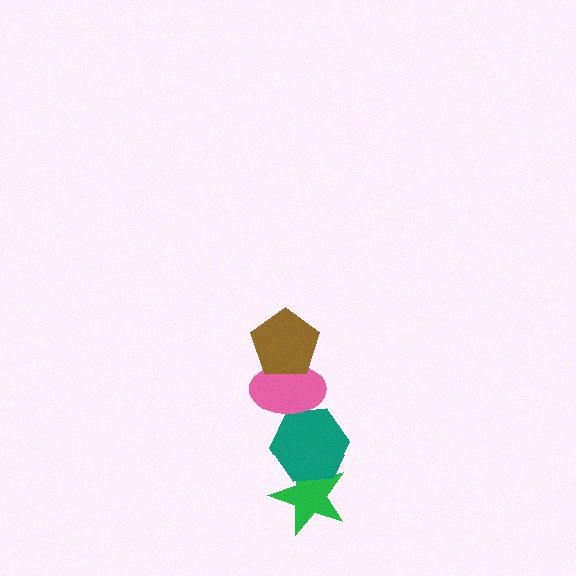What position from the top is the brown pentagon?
The brown pentagon is 1st from the top.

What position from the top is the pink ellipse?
The pink ellipse is 2nd from the top.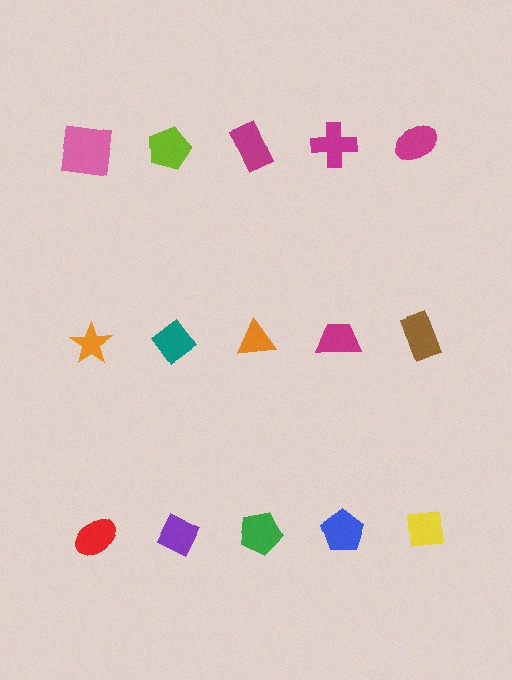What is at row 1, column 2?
A lime pentagon.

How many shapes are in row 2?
5 shapes.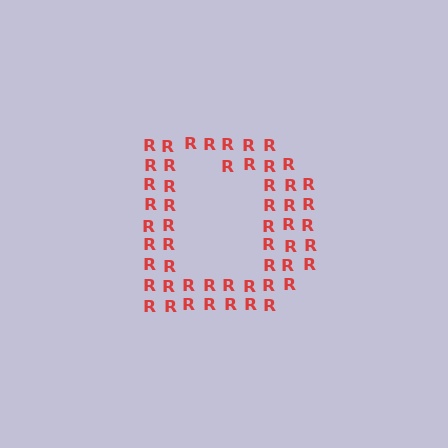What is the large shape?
The large shape is the letter D.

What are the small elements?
The small elements are letter R's.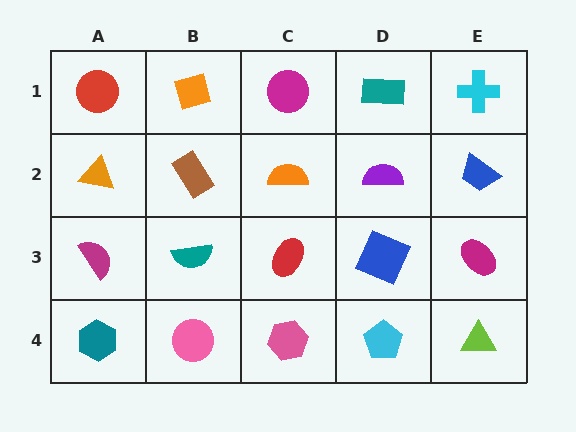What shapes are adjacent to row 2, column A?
A red circle (row 1, column A), a magenta semicircle (row 3, column A), a brown rectangle (row 2, column B).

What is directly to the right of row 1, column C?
A teal rectangle.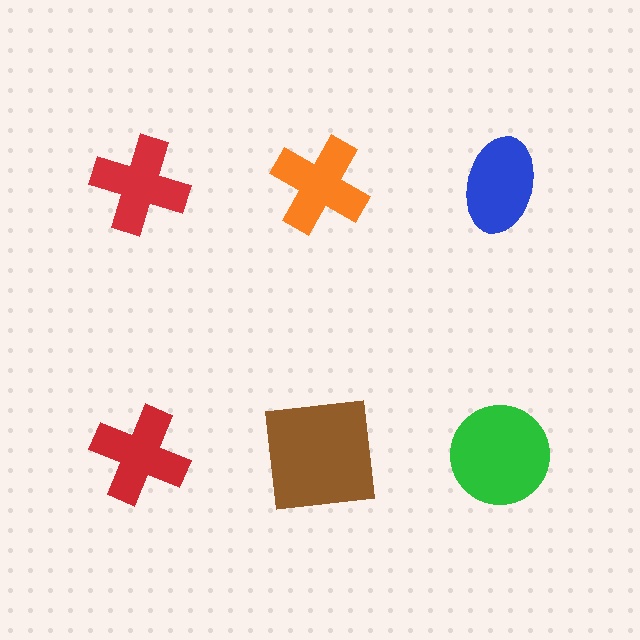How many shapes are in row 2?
3 shapes.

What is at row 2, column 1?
A red cross.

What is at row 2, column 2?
A brown square.